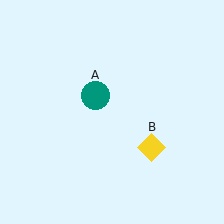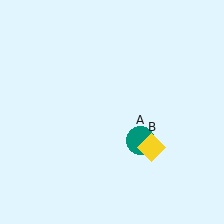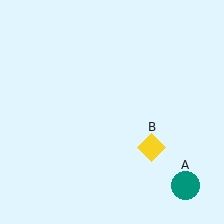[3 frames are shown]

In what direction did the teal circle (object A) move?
The teal circle (object A) moved down and to the right.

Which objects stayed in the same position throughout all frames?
Yellow diamond (object B) remained stationary.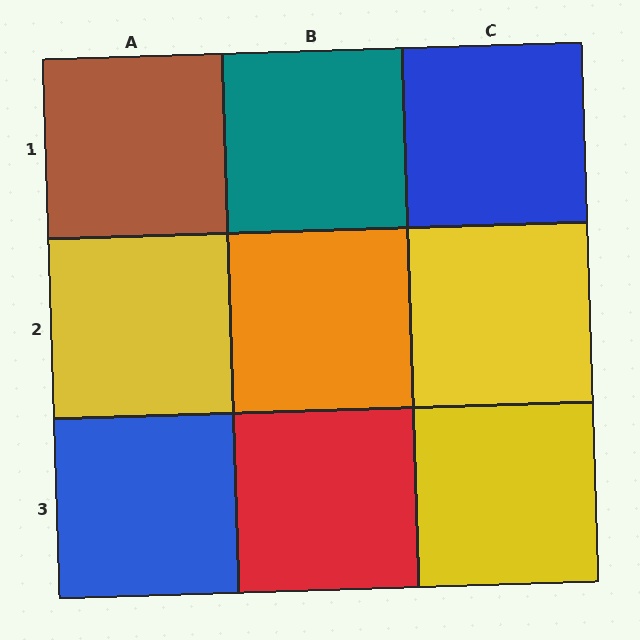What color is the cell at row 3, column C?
Yellow.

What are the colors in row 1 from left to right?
Brown, teal, blue.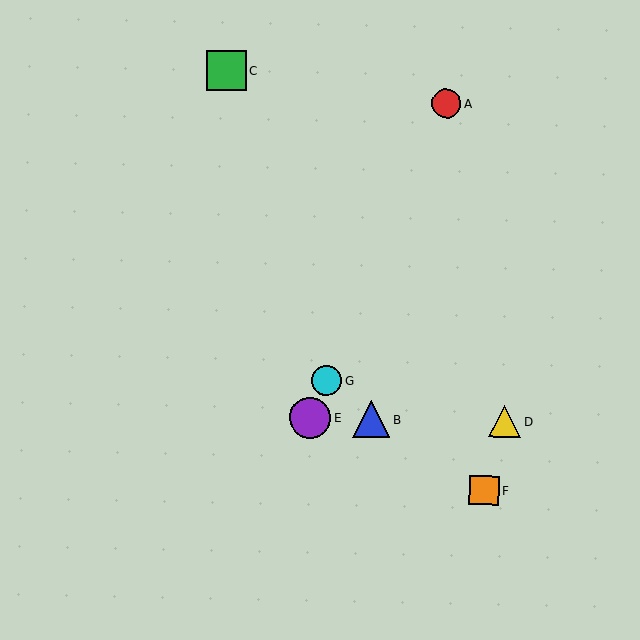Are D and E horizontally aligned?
Yes, both are at y≈422.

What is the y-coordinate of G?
Object G is at y≈380.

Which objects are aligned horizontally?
Objects B, D, E are aligned horizontally.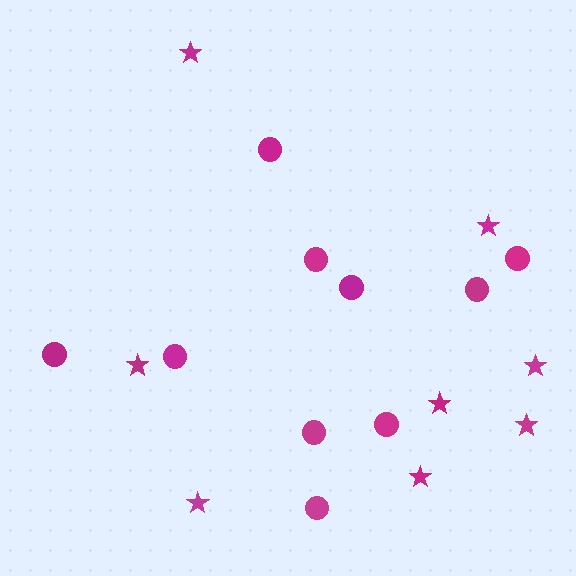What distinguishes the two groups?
There are 2 groups: one group of stars (8) and one group of circles (10).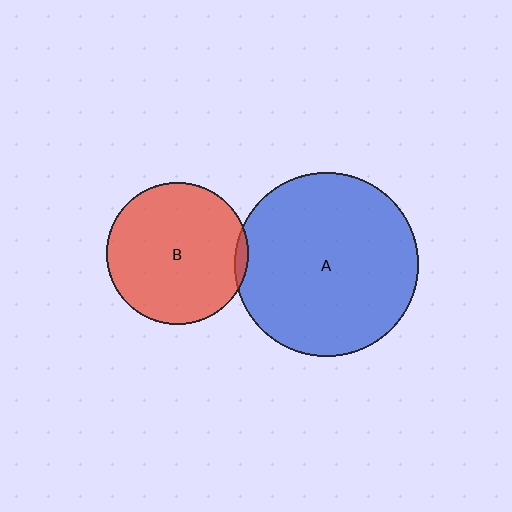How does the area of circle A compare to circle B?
Approximately 1.7 times.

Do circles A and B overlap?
Yes.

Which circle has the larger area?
Circle A (blue).